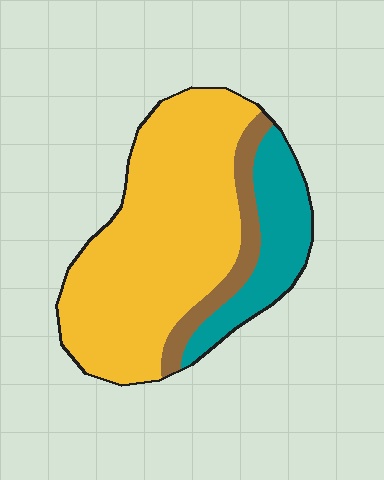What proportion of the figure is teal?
Teal covers about 20% of the figure.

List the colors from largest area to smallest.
From largest to smallest: yellow, teal, brown.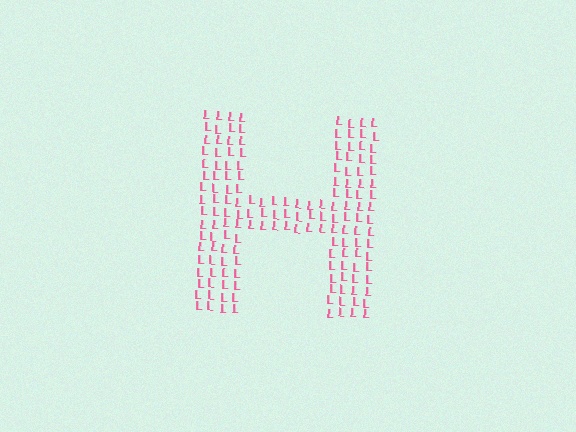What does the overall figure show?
The overall figure shows the letter H.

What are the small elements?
The small elements are letter L's.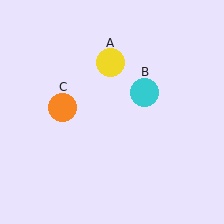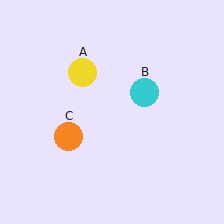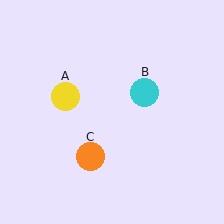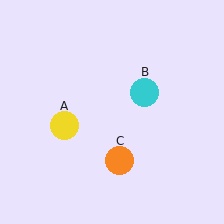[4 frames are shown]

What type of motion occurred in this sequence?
The yellow circle (object A), orange circle (object C) rotated counterclockwise around the center of the scene.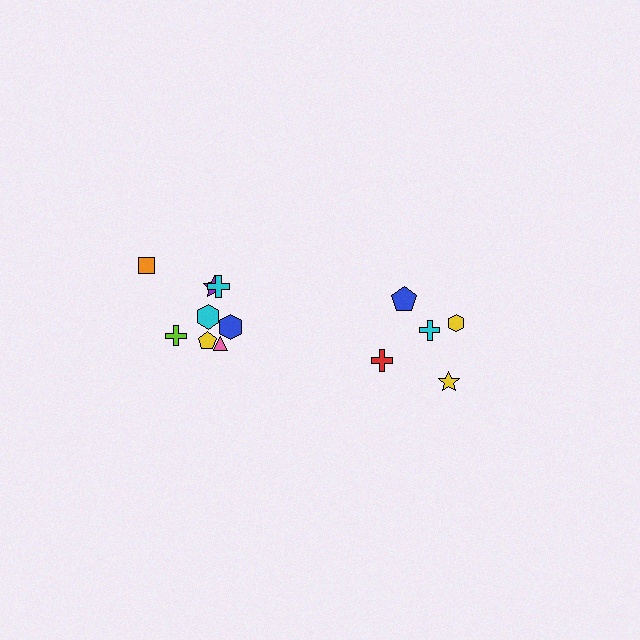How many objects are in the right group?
There are 5 objects.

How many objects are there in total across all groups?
There are 13 objects.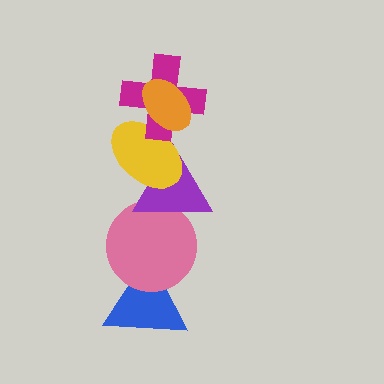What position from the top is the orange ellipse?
The orange ellipse is 1st from the top.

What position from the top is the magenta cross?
The magenta cross is 2nd from the top.